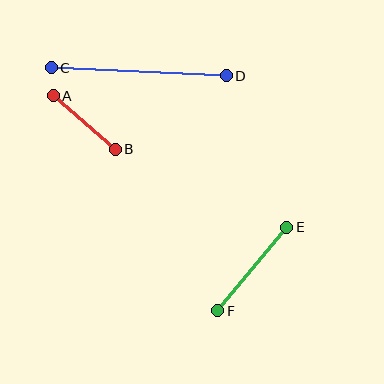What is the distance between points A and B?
The distance is approximately 82 pixels.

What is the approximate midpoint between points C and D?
The midpoint is at approximately (139, 72) pixels.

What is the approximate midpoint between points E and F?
The midpoint is at approximately (252, 269) pixels.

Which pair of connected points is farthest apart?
Points C and D are farthest apart.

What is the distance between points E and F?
The distance is approximately 108 pixels.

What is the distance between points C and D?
The distance is approximately 175 pixels.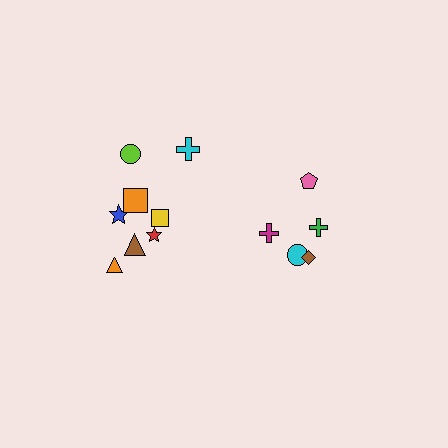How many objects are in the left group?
There are 8 objects.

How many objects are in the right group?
There are 5 objects.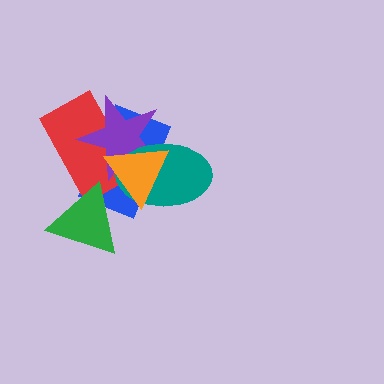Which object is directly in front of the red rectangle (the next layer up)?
The purple star is directly in front of the red rectangle.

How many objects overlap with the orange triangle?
5 objects overlap with the orange triangle.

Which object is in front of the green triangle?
The orange triangle is in front of the green triangle.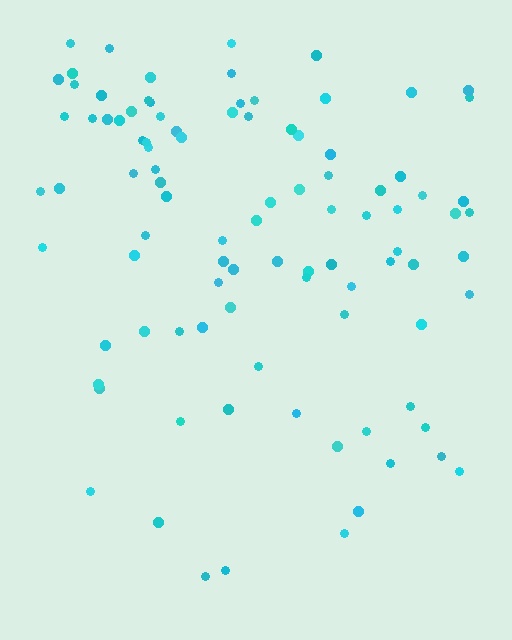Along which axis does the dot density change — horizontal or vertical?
Vertical.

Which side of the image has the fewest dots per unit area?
The bottom.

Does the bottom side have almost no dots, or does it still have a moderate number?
Still a moderate number, just noticeably fewer than the top.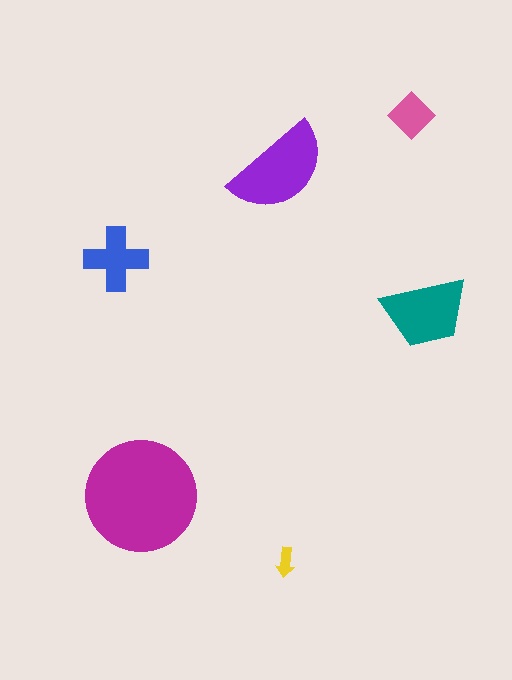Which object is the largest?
The magenta circle.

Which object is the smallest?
The yellow arrow.